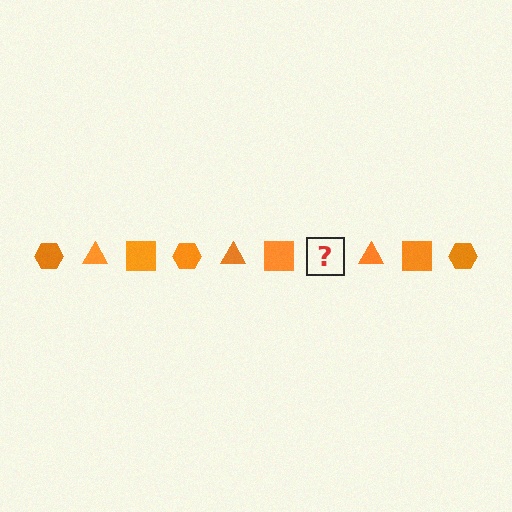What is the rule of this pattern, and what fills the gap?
The rule is that the pattern cycles through hexagon, triangle, square shapes in orange. The gap should be filled with an orange hexagon.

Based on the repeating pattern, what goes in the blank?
The blank should be an orange hexagon.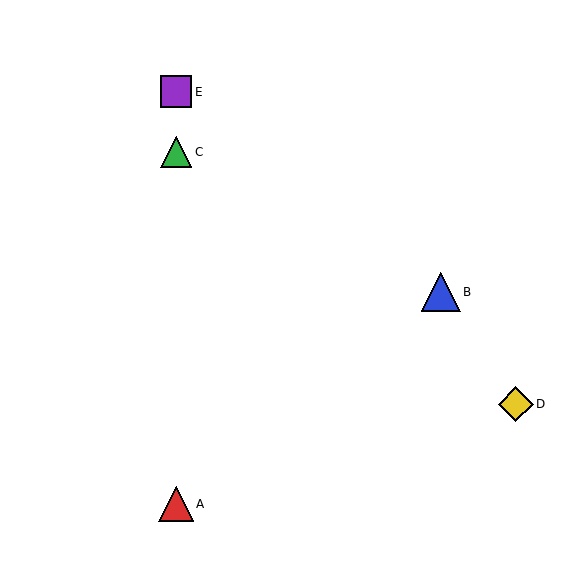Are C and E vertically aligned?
Yes, both are at x≈176.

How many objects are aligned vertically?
3 objects (A, C, E) are aligned vertically.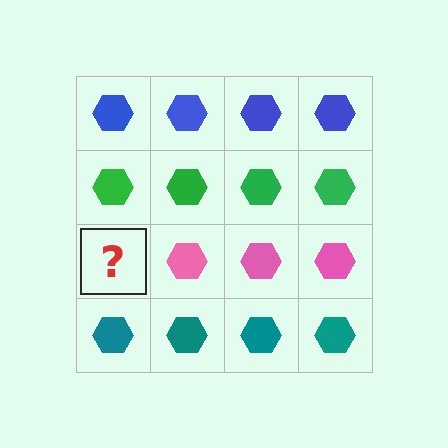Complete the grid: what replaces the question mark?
The question mark should be replaced with a pink hexagon.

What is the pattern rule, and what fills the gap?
The rule is that each row has a consistent color. The gap should be filled with a pink hexagon.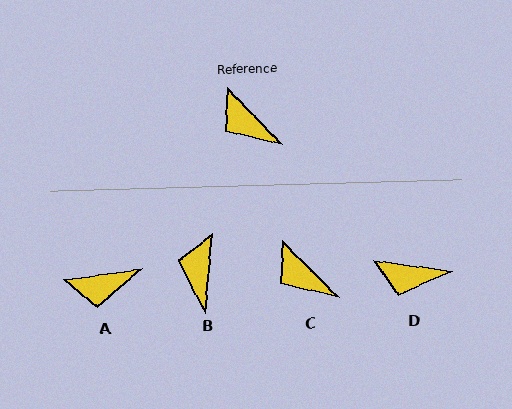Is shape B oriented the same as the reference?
No, it is off by about 50 degrees.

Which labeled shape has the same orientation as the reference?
C.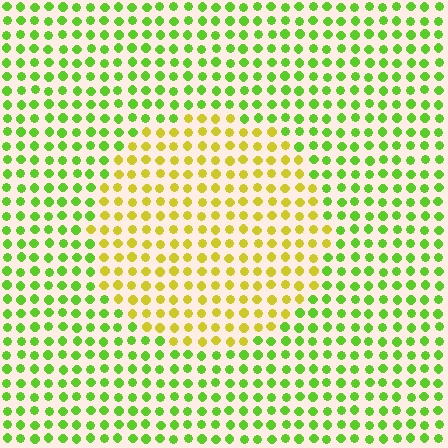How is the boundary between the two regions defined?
The boundary is defined purely by a slight shift in hue (about 43 degrees). Spacing, size, and orientation are identical on both sides.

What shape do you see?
I see a circle.